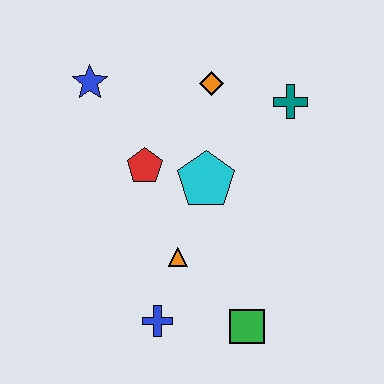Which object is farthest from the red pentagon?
The green square is farthest from the red pentagon.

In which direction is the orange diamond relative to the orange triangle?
The orange diamond is above the orange triangle.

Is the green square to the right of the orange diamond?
Yes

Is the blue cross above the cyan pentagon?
No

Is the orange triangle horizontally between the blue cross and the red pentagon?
No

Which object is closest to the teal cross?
The orange diamond is closest to the teal cross.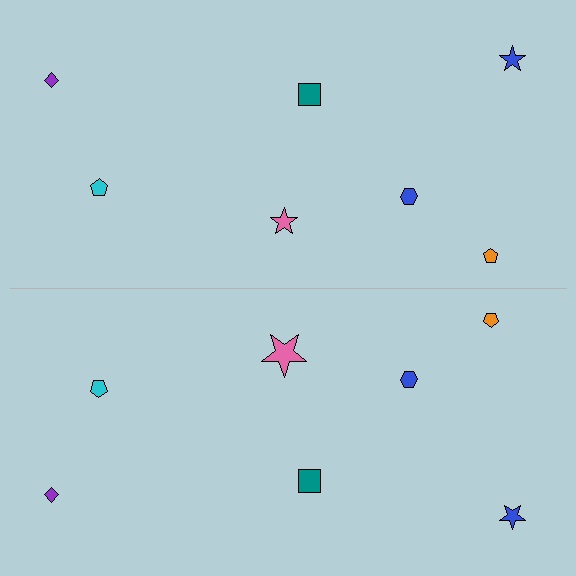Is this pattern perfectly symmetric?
No, the pattern is not perfectly symmetric. The pink star on the bottom side has a different size than its mirror counterpart.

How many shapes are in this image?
There are 14 shapes in this image.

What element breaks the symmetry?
The pink star on the bottom side has a different size than its mirror counterpart.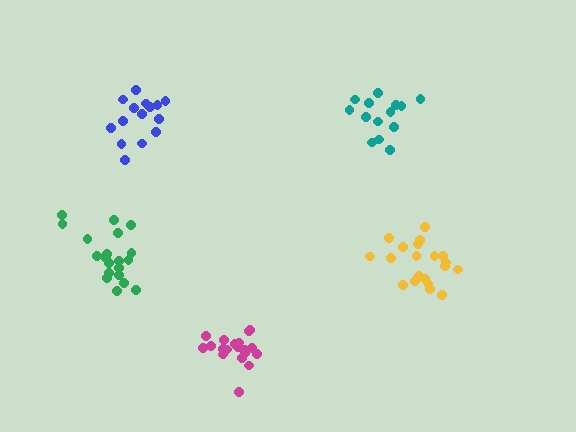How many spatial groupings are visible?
There are 5 spatial groupings.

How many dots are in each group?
Group 1: 14 dots, Group 2: 19 dots, Group 3: 15 dots, Group 4: 20 dots, Group 5: 20 dots (88 total).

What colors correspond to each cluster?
The clusters are colored: teal, magenta, blue, yellow, green.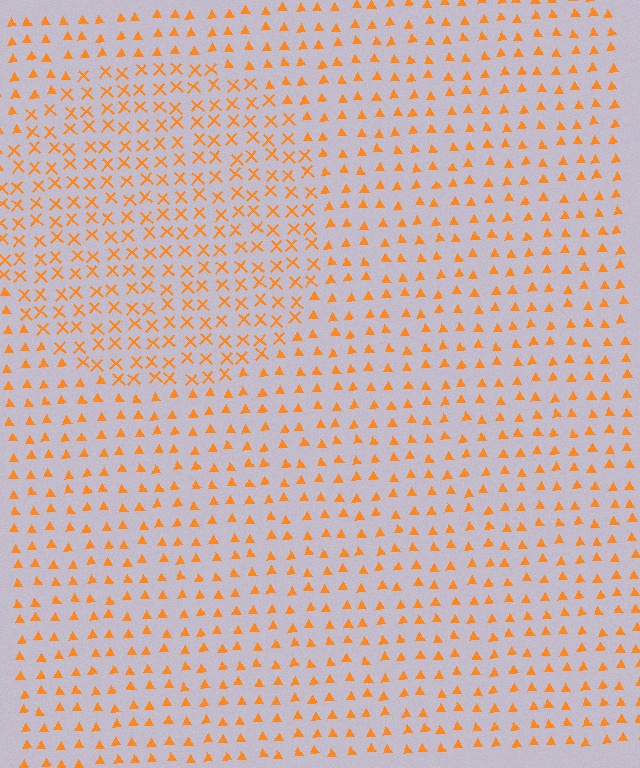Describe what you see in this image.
The image is filled with small orange elements arranged in a uniform grid. A circle-shaped region contains X marks, while the surrounding area contains triangles. The boundary is defined purely by the change in element shape.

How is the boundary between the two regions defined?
The boundary is defined by a change in element shape: X marks inside vs. triangles outside. All elements share the same color and spacing.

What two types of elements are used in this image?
The image uses X marks inside the circle region and triangles outside it.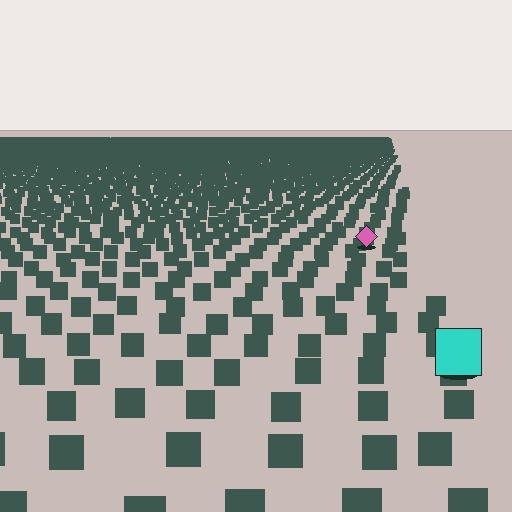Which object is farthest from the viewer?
The pink diamond is farthest from the viewer. It appears smaller and the ground texture around it is denser.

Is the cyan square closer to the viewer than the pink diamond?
Yes. The cyan square is closer — you can tell from the texture gradient: the ground texture is coarser near it.